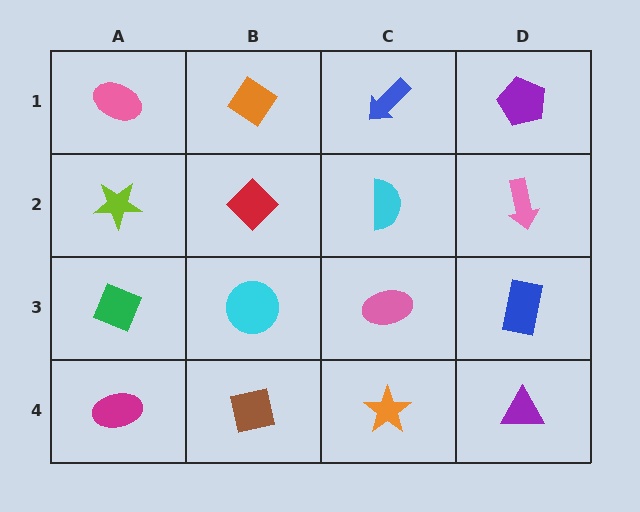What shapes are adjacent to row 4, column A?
A green diamond (row 3, column A), a brown square (row 4, column B).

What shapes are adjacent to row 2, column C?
A blue arrow (row 1, column C), a pink ellipse (row 3, column C), a red diamond (row 2, column B), a pink arrow (row 2, column D).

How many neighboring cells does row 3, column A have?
3.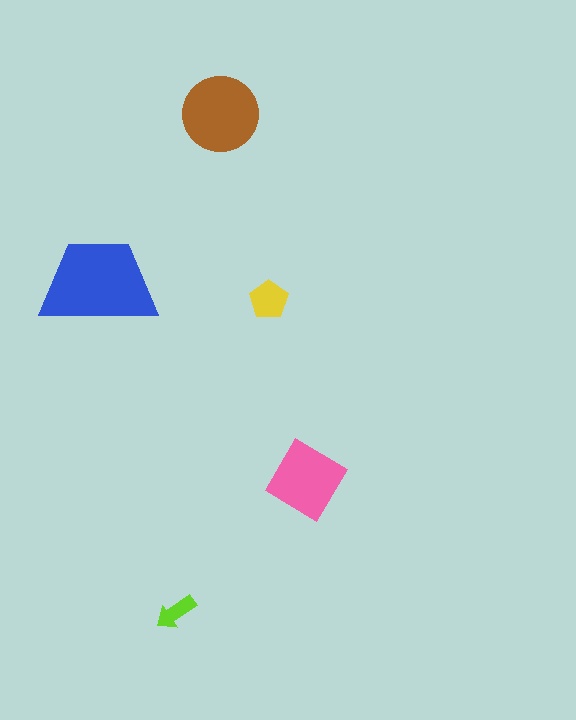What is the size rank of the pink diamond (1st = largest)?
3rd.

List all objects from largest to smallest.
The blue trapezoid, the brown circle, the pink diamond, the yellow pentagon, the lime arrow.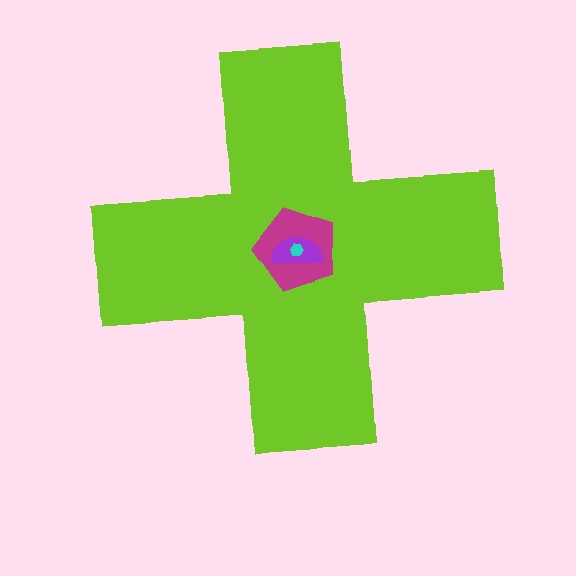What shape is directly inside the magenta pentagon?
The purple semicircle.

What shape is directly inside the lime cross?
The magenta pentagon.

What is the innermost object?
The cyan hexagon.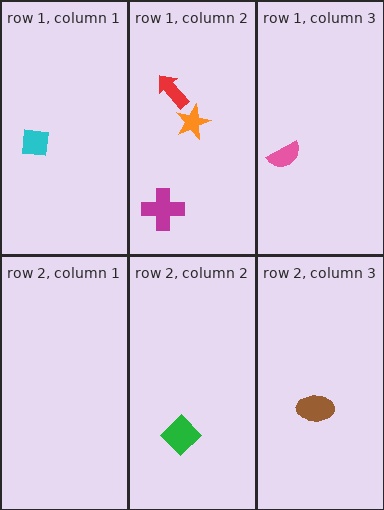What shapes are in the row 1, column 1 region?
The cyan square.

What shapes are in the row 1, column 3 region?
The pink semicircle.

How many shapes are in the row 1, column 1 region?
1.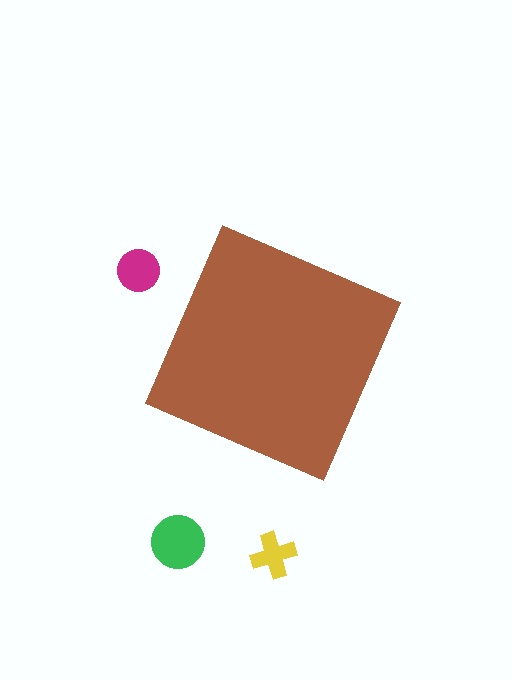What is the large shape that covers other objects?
A brown square.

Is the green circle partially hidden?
No, the green circle is fully visible.